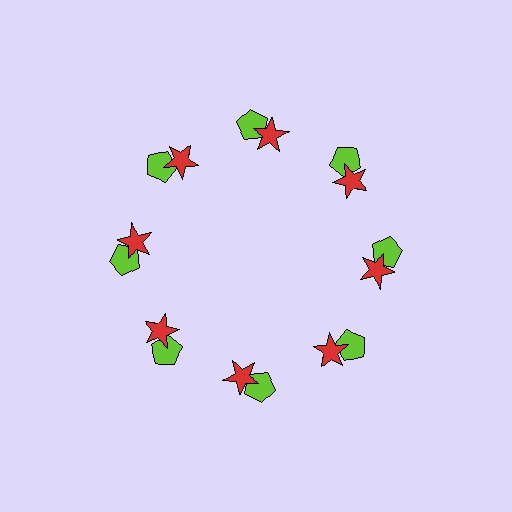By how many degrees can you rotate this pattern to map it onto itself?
The pattern maps onto itself every 45 degrees of rotation.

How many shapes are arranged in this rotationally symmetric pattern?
There are 16 shapes, arranged in 8 groups of 2.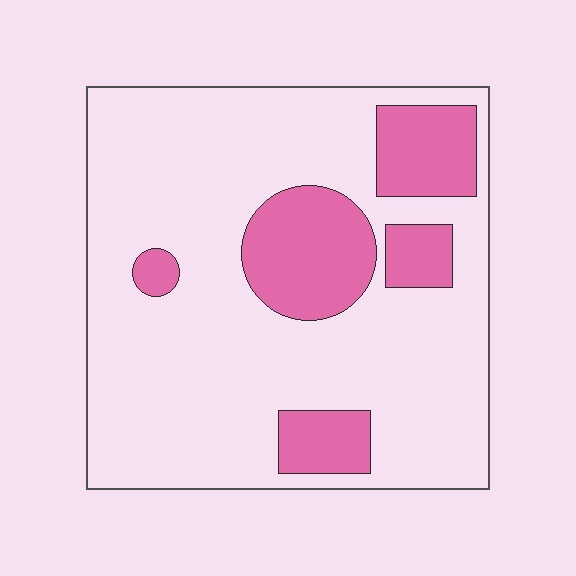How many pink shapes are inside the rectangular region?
5.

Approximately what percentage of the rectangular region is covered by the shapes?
Approximately 20%.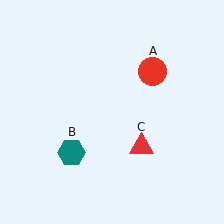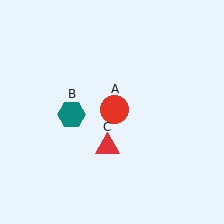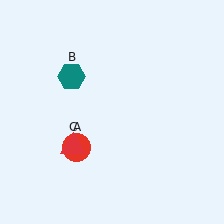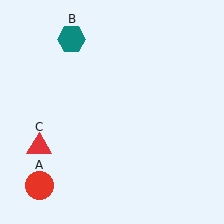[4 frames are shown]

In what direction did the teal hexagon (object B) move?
The teal hexagon (object B) moved up.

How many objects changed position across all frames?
3 objects changed position: red circle (object A), teal hexagon (object B), red triangle (object C).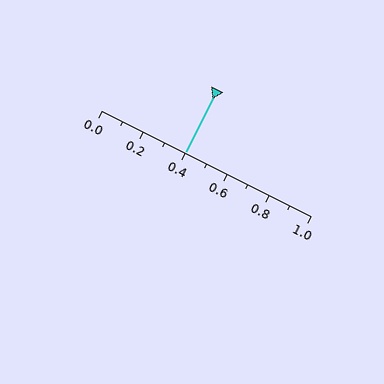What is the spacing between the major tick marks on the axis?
The major ticks are spaced 0.2 apart.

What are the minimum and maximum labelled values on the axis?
The axis runs from 0.0 to 1.0.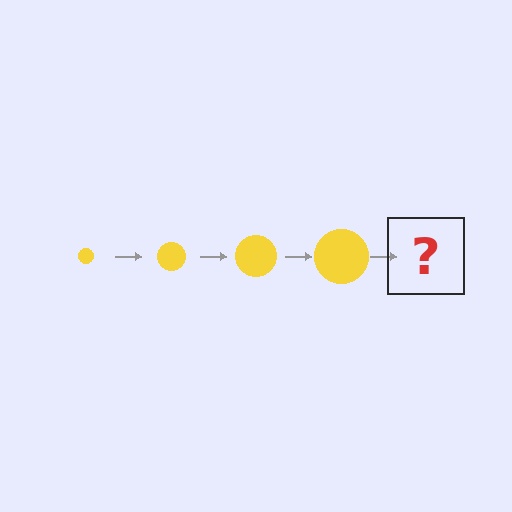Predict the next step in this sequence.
The next step is a yellow circle, larger than the previous one.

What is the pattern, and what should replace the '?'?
The pattern is that the circle gets progressively larger each step. The '?' should be a yellow circle, larger than the previous one.